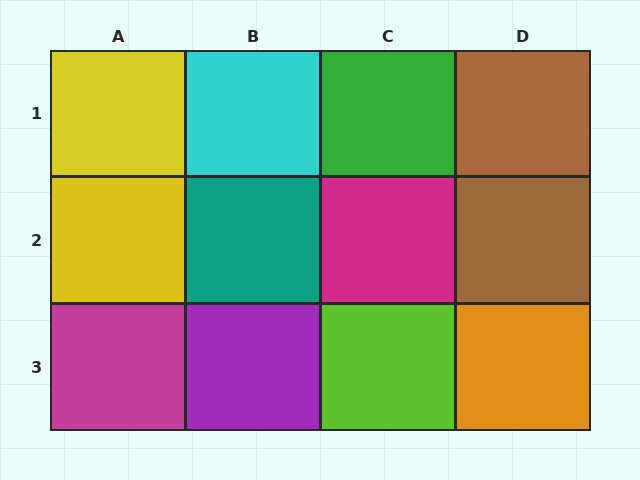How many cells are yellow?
2 cells are yellow.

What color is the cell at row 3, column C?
Lime.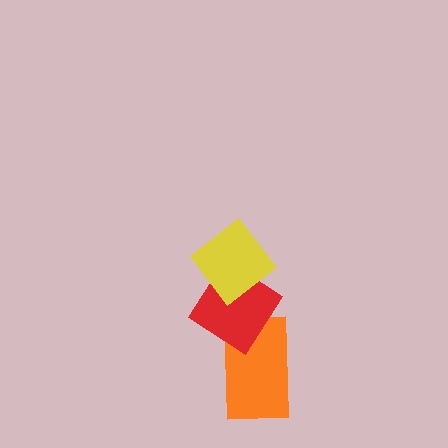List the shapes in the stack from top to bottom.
From top to bottom: the yellow diamond, the red diamond, the orange rectangle.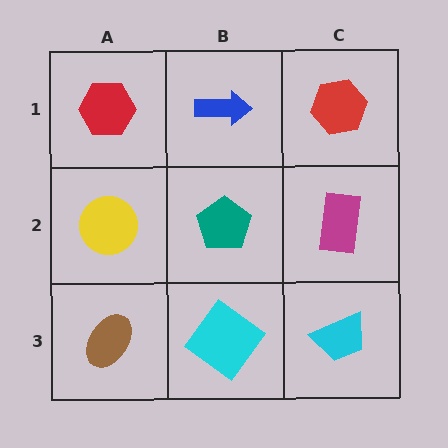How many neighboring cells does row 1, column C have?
2.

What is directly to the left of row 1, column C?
A blue arrow.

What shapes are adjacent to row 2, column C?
A red hexagon (row 1, column C), a cyan trapezoid (row 3, column C), a teal pentagon (row 2, column B).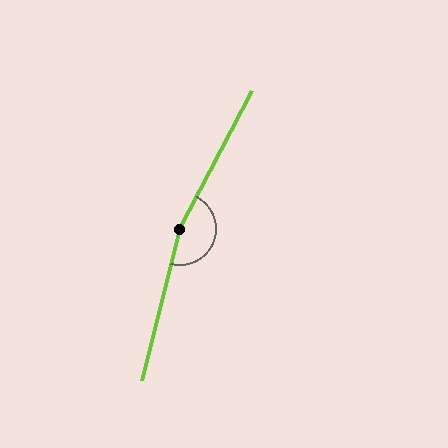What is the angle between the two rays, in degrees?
Approximately 167 degrees.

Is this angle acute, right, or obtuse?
It is obtuse.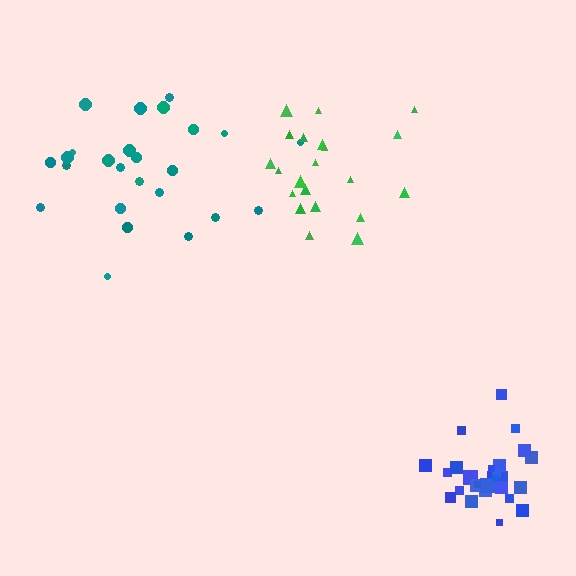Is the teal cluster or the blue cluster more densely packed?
Blue.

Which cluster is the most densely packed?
Blue.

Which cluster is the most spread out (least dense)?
Teal.